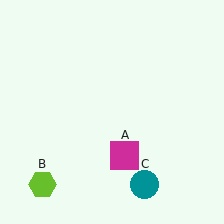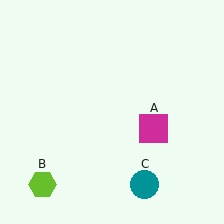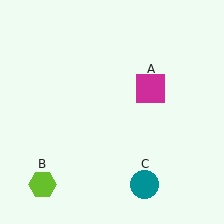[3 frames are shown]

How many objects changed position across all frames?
1 object changed position: magenta square (object A).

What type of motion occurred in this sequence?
The magenta square (object A) rotated counterclockwise around the center of the scene.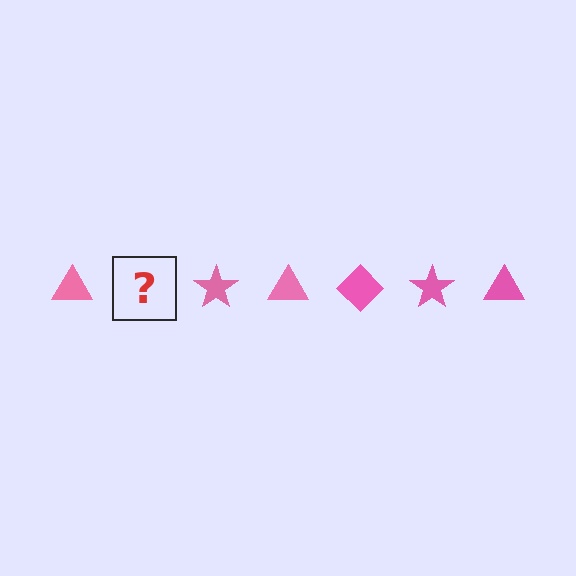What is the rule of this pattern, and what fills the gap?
The rule is that the pattern cycles through triangle, diamond, star shapes in pink. The gap should be filled with a pink diamond.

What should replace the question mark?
The question mark should be replaced with a pink diamond.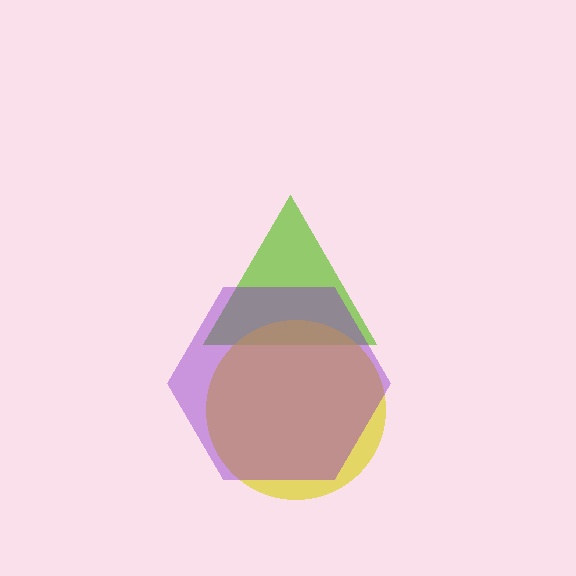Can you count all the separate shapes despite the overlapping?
Yes, there are 3 separate shapes.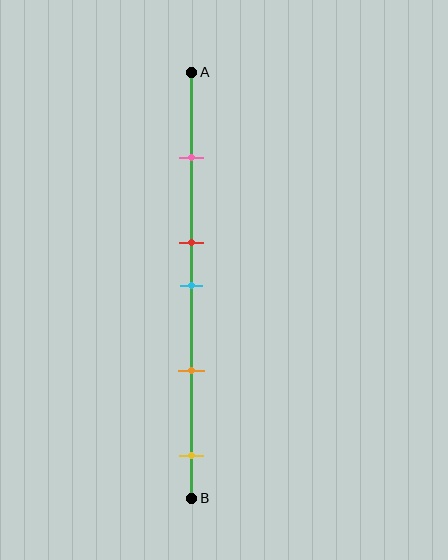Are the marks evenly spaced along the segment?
No, the marks are not evenly spaced.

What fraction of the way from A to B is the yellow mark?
The yellow mark is approximately 90% (0.9) of the way from A to B.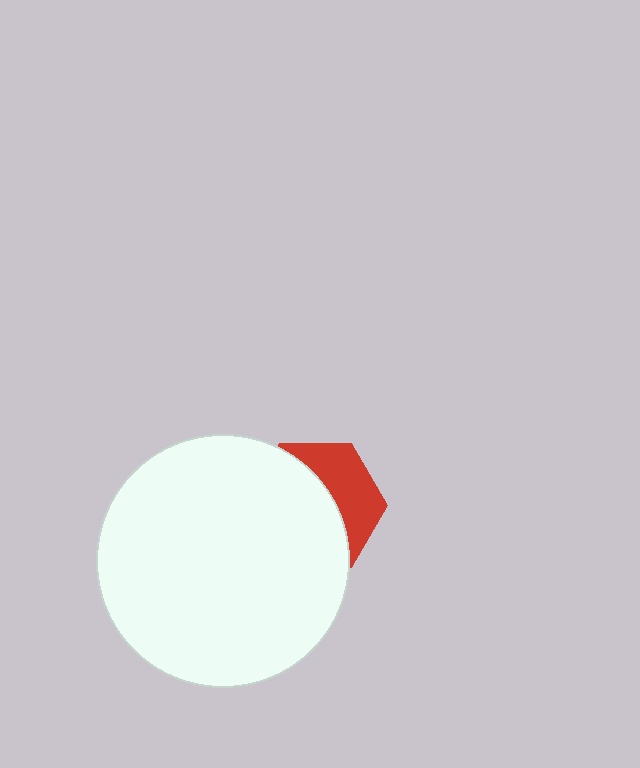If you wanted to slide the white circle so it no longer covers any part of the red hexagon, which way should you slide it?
Slide it left — that is the most direct way to separate the two shapes.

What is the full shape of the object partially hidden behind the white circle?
The partially hidden object is a red hexagon.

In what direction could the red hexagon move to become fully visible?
The red hexagon could move right. That would shift it out from behind the white circle entirely.